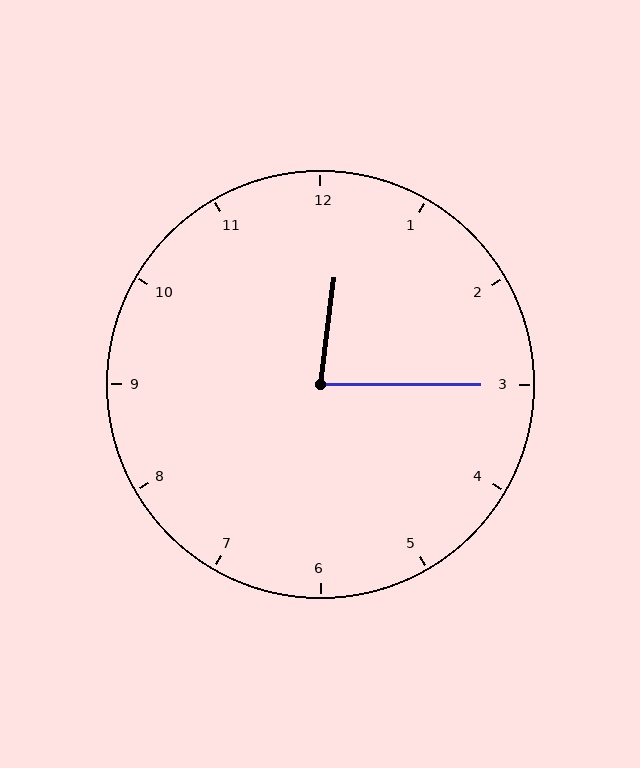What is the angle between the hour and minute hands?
Approximately 82 degrees.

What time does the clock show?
12:15.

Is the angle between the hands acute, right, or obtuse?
It is acute.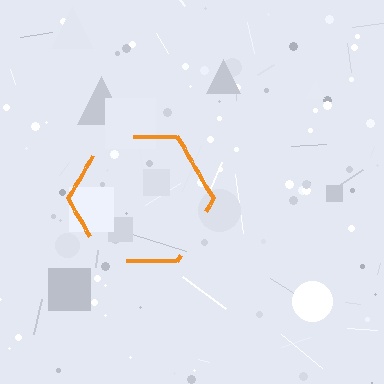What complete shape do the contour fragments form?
The contour fragments form a hexagon.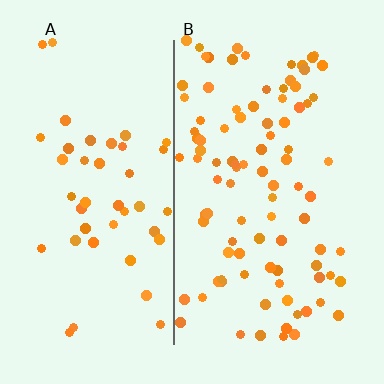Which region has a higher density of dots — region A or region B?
B (the right).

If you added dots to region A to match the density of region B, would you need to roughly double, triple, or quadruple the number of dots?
Approximately double.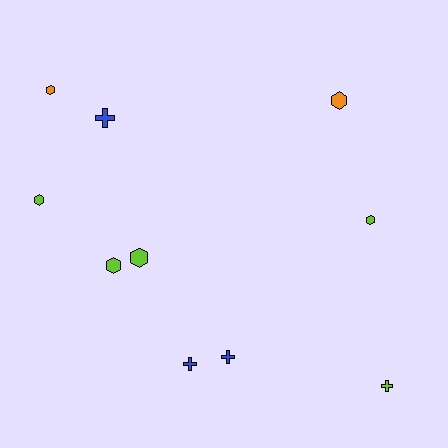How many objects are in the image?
There are 10 objects.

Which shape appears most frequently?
Hexagon, with 6 objects.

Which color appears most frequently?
Lime, with 5 objects.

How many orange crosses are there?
There are no orange crosses.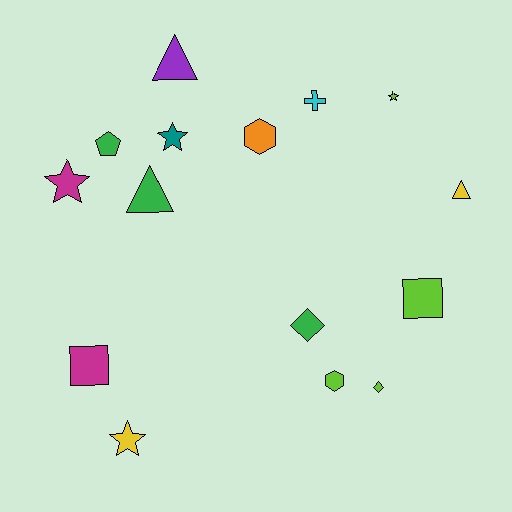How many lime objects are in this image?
There are 4 lime objects.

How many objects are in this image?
There are 15 objects.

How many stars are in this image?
There are 4 stars.